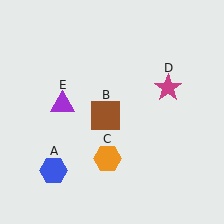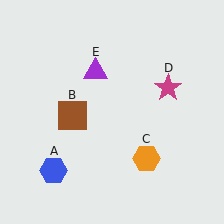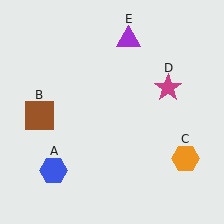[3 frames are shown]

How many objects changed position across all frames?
3 objects changed position: brown square (object B), orange hexagon (object C), purple triangle (object E).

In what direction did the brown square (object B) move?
The brown square (object B) moved left.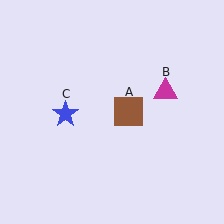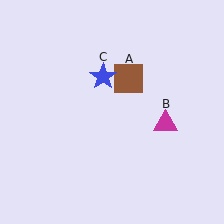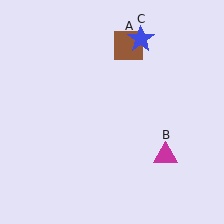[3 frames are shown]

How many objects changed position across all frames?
3 objects changed position: brown square (object A), magenta triangle (object B), blue star (object C).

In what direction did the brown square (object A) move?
The brown square (object A) moved up.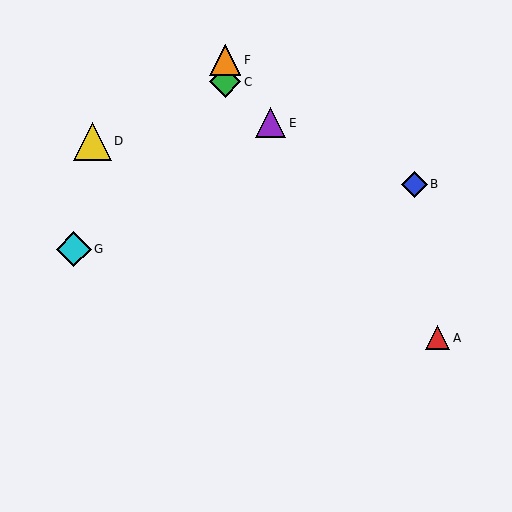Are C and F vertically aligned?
Yes, both are at x≈225.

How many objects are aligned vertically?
2 objects (C, F) are aligned vertically.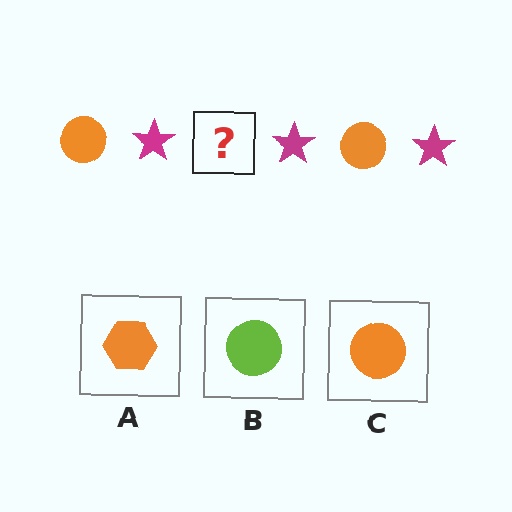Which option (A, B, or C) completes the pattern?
C.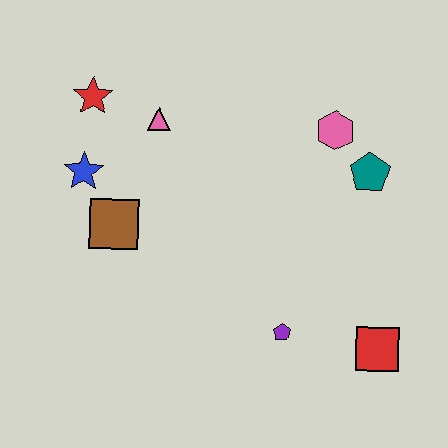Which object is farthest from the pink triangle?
The red square is farthest from the pink triangle.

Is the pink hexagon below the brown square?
No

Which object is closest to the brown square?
The blue star is closest to the brown square.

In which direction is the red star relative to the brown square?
The red star is above the brown square.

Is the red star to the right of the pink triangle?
No